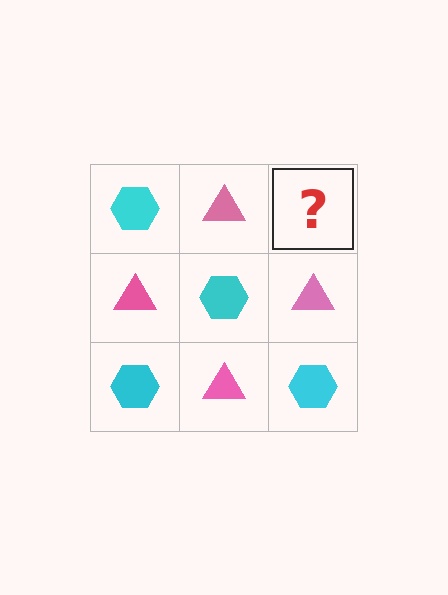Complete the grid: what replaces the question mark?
The question mark should be replaced with a cyan hexagon.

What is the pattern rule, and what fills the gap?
The rule is that it alternates cyan hexagon and pink triangle in a checkerboard pattern. The gap should be filled with a cyan hexagon.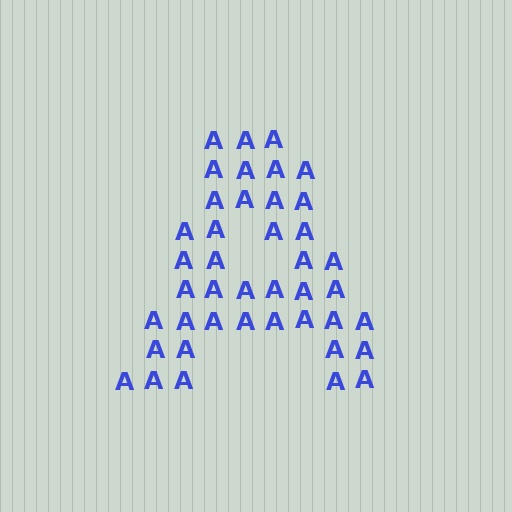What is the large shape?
The large shape is the letter A.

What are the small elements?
The small elements are letter A's.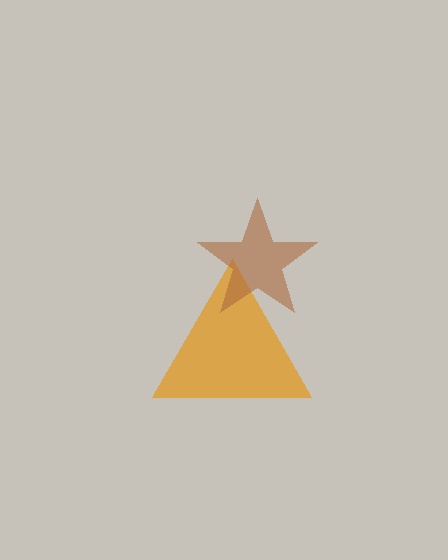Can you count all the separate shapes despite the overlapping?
Yes, there are 2 separate shapes.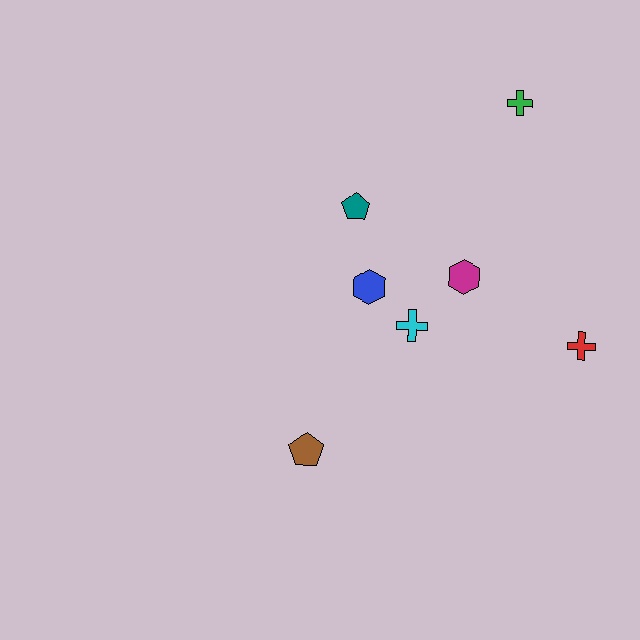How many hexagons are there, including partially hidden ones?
There are 2 hexagons.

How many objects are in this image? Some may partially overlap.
There are 7 objects.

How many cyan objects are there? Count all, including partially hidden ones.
There is 1 cyan object.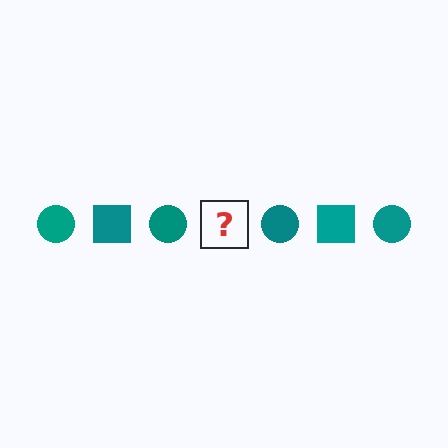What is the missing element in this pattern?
The missing element is a teal square.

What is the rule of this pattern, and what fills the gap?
The rule is that the pattern cycles through circle, square shapes in teal. The gap should be filled with a teal square.